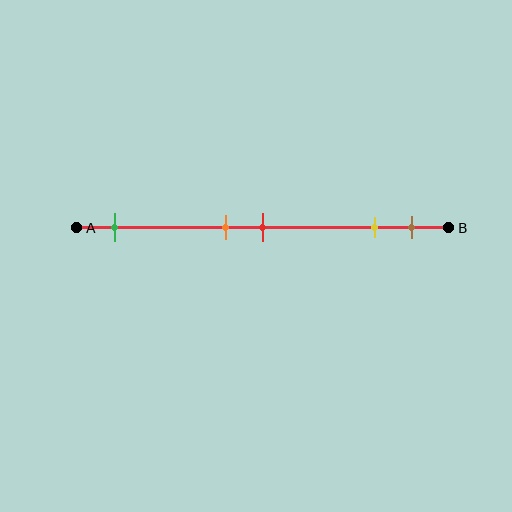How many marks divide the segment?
There are 5 marks dividing the segment.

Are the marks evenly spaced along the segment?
No, the marks are not evenly spaced.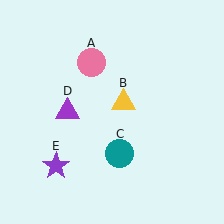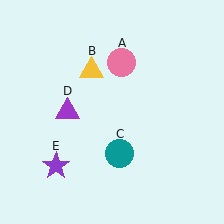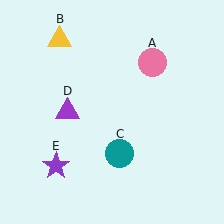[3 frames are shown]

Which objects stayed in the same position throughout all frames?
Teal circle (object C) and purple triangle (object D) and purple star (object E) remained stationary.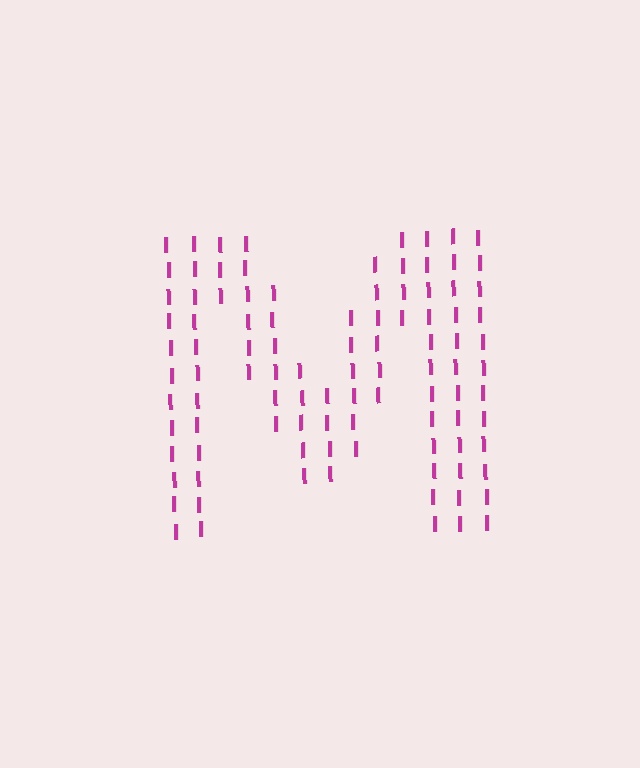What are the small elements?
The small elements are letter I's.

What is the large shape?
The large shape is the letter M.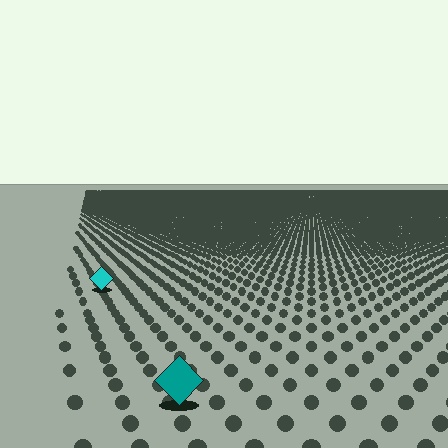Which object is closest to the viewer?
The teal diamond is closest. The texture marks near it are larger and more spread out.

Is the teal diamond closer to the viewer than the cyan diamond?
Yes. The teal diamond is closer — you can tell from the texture gradient: the ground texture is coarser near it.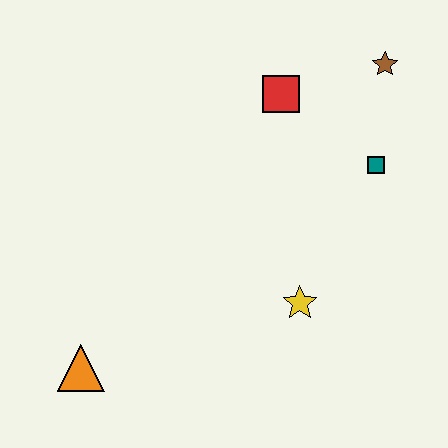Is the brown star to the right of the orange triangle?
Yes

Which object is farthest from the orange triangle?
The brown star is farthest from the orange triangle.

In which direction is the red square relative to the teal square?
The red square is to the left of the teal square.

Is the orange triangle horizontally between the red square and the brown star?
No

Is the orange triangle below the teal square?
Yes